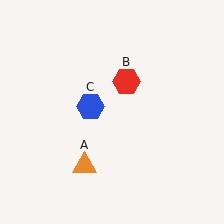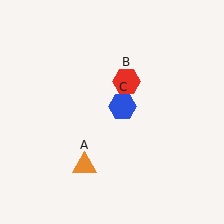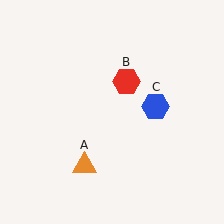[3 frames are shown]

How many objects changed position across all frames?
1 object changed position: blue hexagon (object C).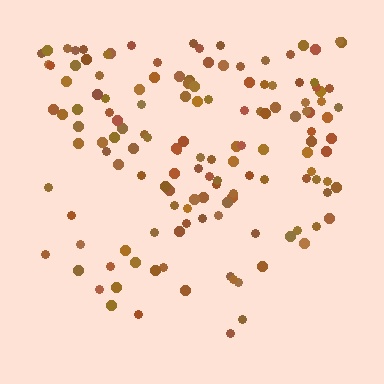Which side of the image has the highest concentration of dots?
The top.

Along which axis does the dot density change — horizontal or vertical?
Vertical.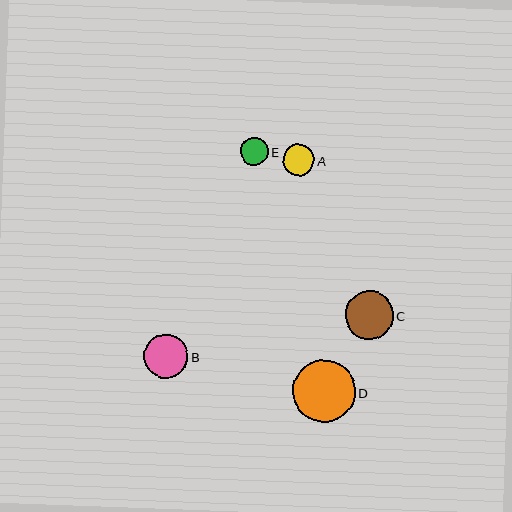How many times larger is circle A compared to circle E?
Circle A is approximately 1.1 times the size of circle E.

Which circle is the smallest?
Circle E is the smallest with a size of approximately 28 pixels.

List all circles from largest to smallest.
From largest to smallest: D, C, B, A, E.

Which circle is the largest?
Circle D is the largest with a size of approximately 63 pixels.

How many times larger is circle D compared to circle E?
Circle D is approximately 2.2 times the size of circle E.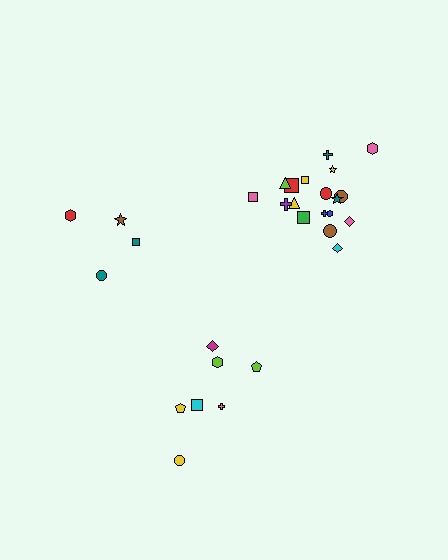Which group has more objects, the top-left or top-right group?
The top-right group.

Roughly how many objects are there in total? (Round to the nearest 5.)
Roughly 30 objects in total.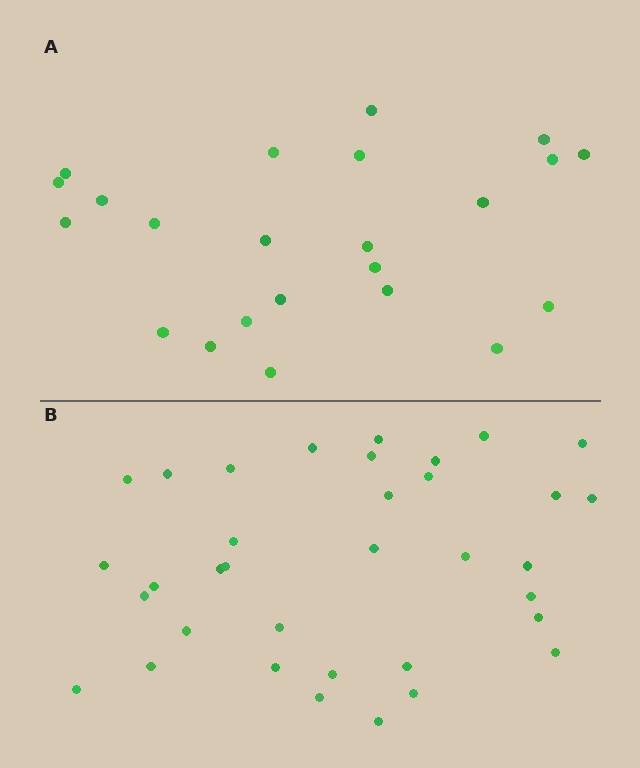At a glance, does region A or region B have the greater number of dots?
Region B (the bottom region) has more dots.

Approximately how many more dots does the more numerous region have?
Region B has roughly 12 or so more dots than region A.